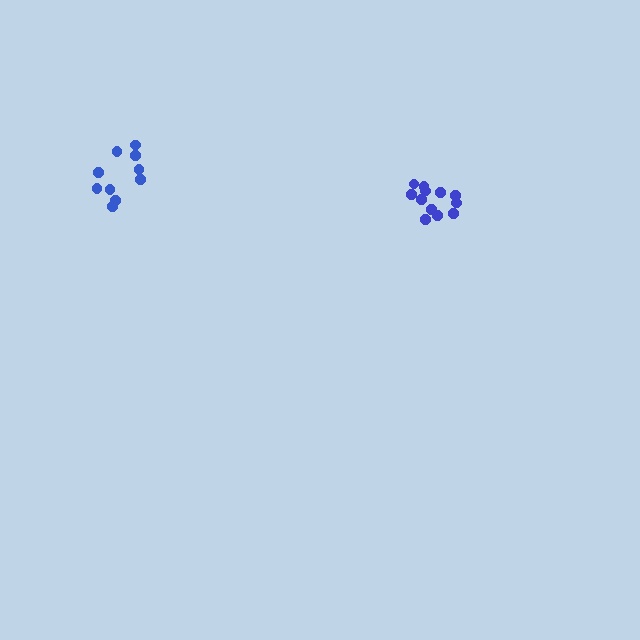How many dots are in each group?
Group 1: 10 dots, Group 2: 12 dots (22 total).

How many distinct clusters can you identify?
There are 2 distinct clusters.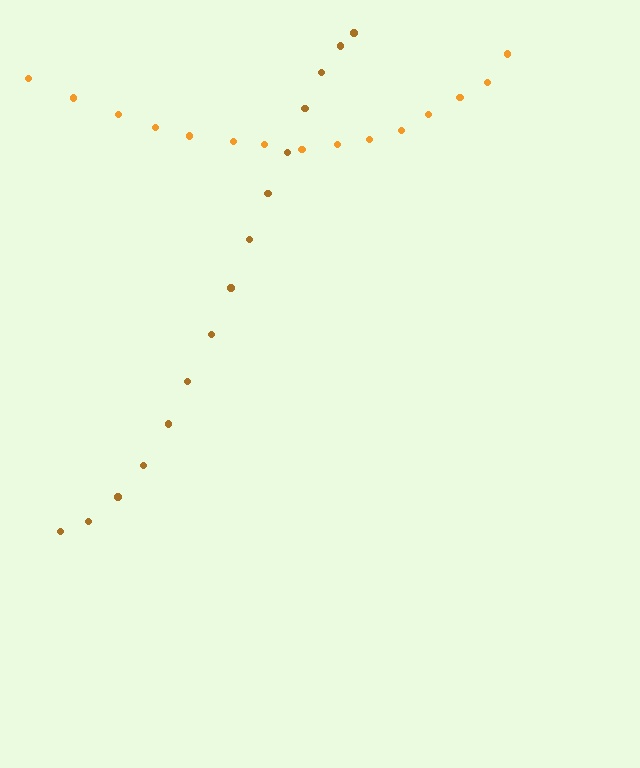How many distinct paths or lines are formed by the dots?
There are 2 distinct paths.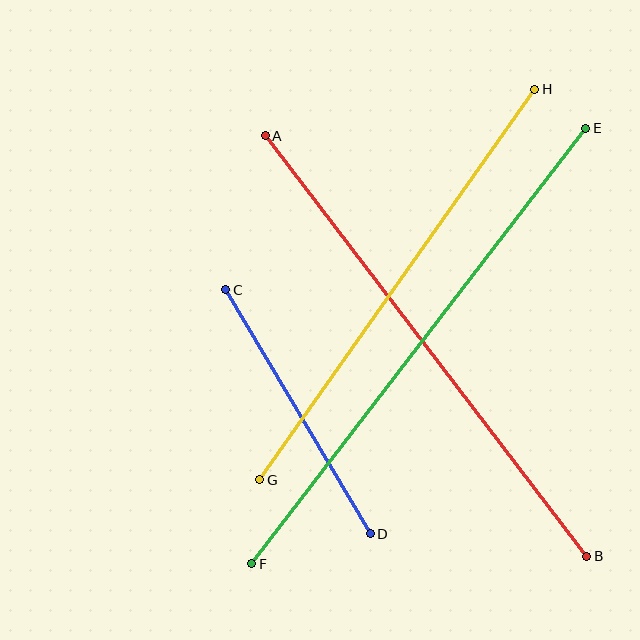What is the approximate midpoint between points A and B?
The midpoint is at approximately (426, 346) pixels.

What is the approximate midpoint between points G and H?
The midpoint is at approximately (397, 285) pixels.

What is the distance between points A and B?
The distance is approximately 529 pixels.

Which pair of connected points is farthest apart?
Points E and F are farthest apart.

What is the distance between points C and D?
The distance is approximately 284 pixels.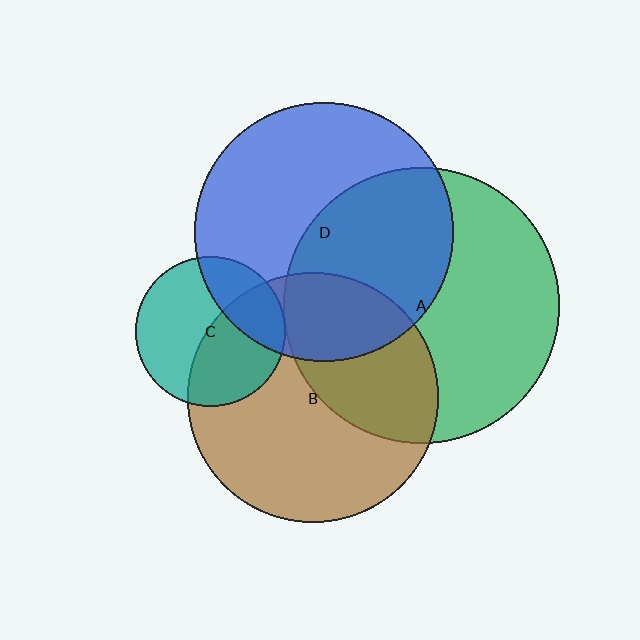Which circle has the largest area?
Circle A (green).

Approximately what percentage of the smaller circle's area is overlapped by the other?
Approximately 45%.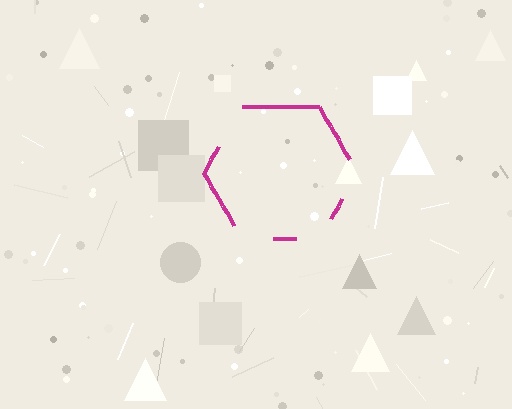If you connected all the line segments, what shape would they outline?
They would outline a hexagon.